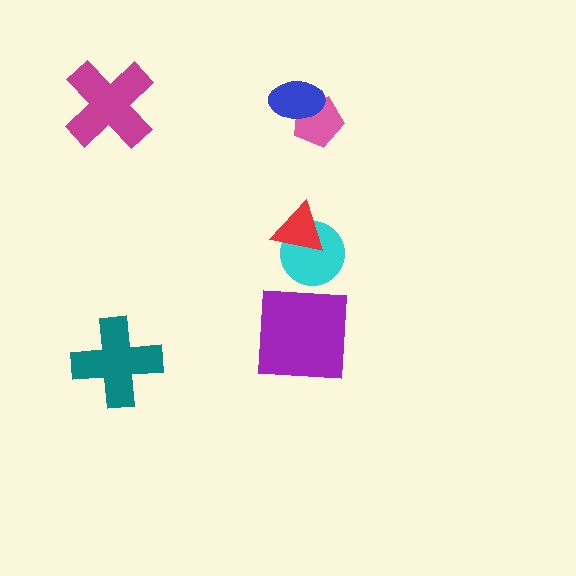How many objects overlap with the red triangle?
1 object overlaps with the red triangle.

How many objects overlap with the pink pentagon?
1 object overlaps with the pink pentagon.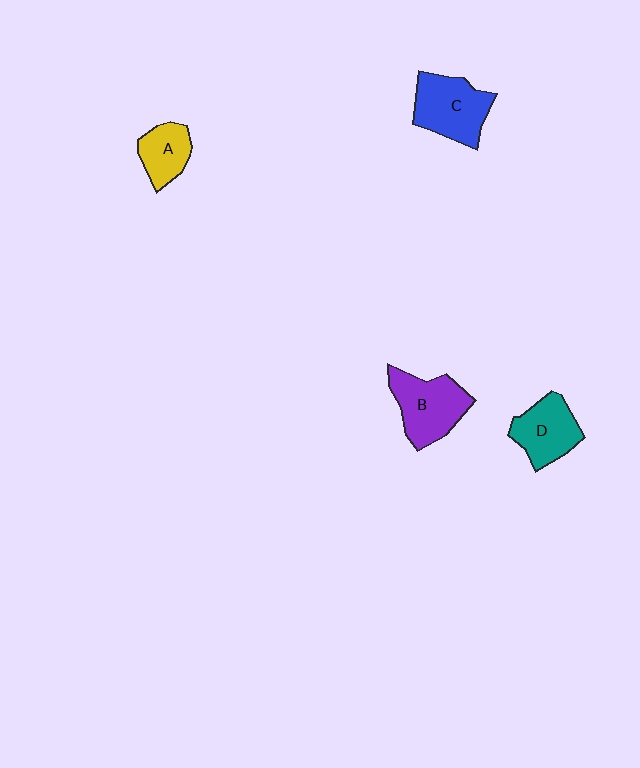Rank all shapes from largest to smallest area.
From largest to smallest: B (purple), C (blue), D (teal), A (yellow).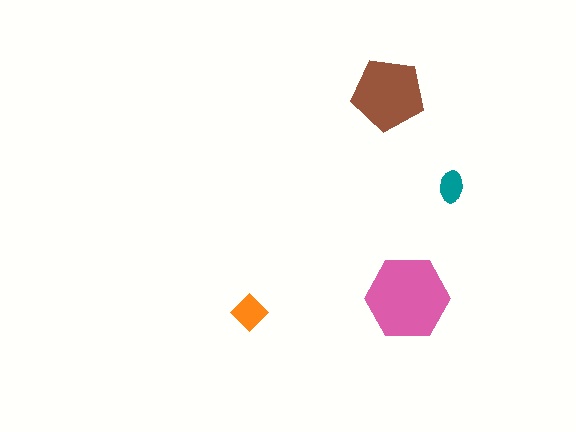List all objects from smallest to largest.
The teal ellipse, the orange diamond, the brown pentagon, the pink hexagon.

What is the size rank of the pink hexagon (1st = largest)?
1st.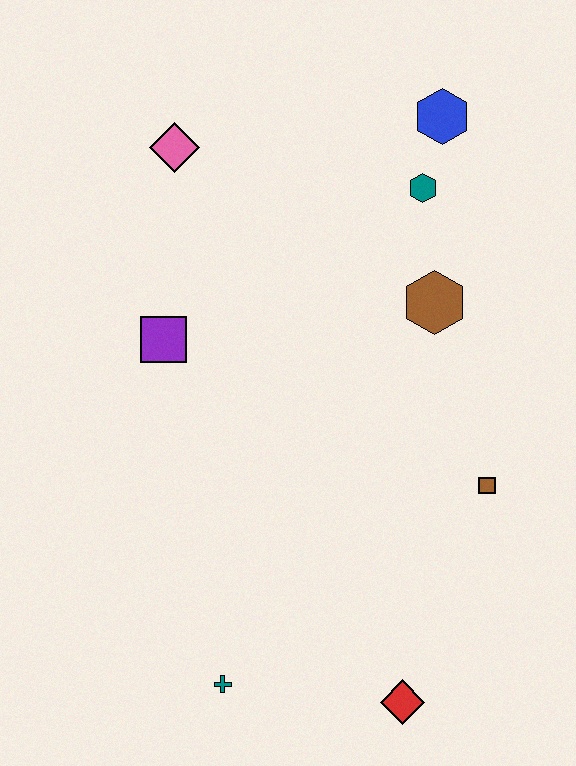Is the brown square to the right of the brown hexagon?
Yes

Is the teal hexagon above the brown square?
Yes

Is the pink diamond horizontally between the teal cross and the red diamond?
No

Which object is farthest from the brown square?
The pink diamond is farthest from the brown square.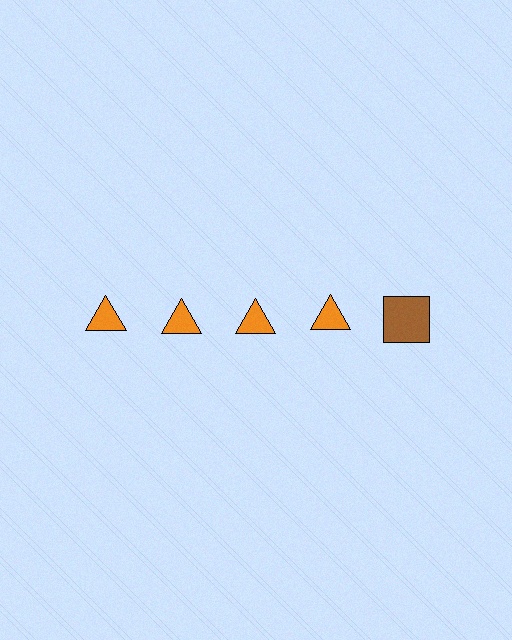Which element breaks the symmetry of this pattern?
The brown square in the top row, rightmost column breaks the symmetry. All other shapes are orange triangles.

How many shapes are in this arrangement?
There are 5 shapes arranged in a grid pattern.